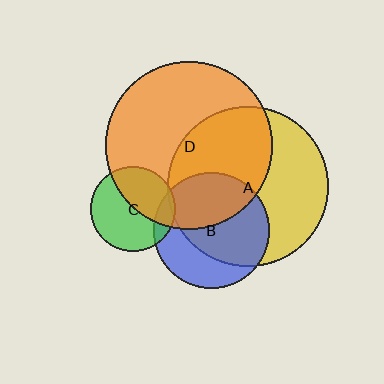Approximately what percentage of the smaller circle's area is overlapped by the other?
Approximately 45%.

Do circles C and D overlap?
Yes.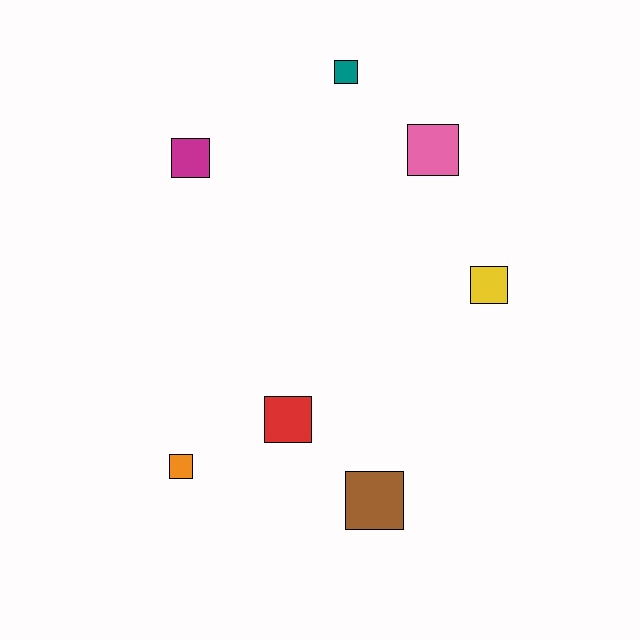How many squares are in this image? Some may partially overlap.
There are 7 squares.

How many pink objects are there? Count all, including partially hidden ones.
There is 1 pink object.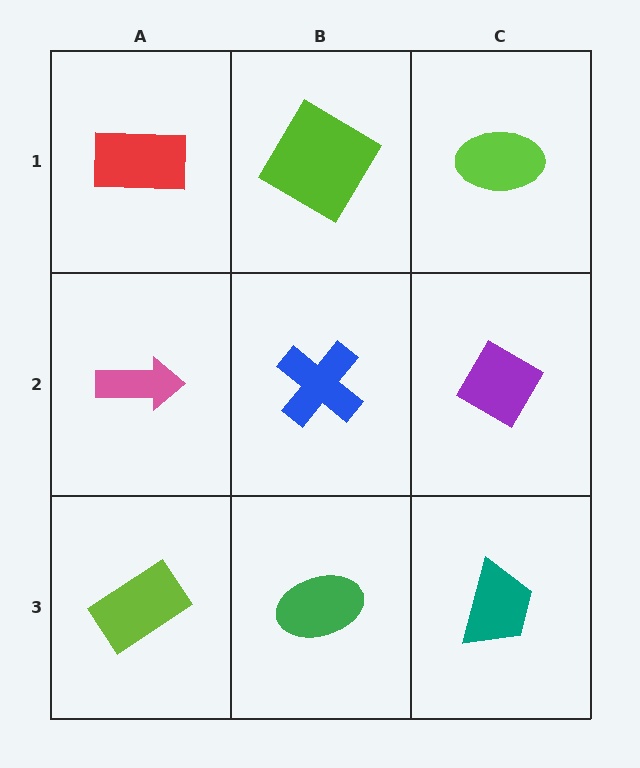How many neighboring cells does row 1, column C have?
2.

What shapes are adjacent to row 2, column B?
A lime diamond (row 1, column B), a green ellipse (row 3, column B), a pink arrow (row 2, column A), a purple diamond (row 2, column C).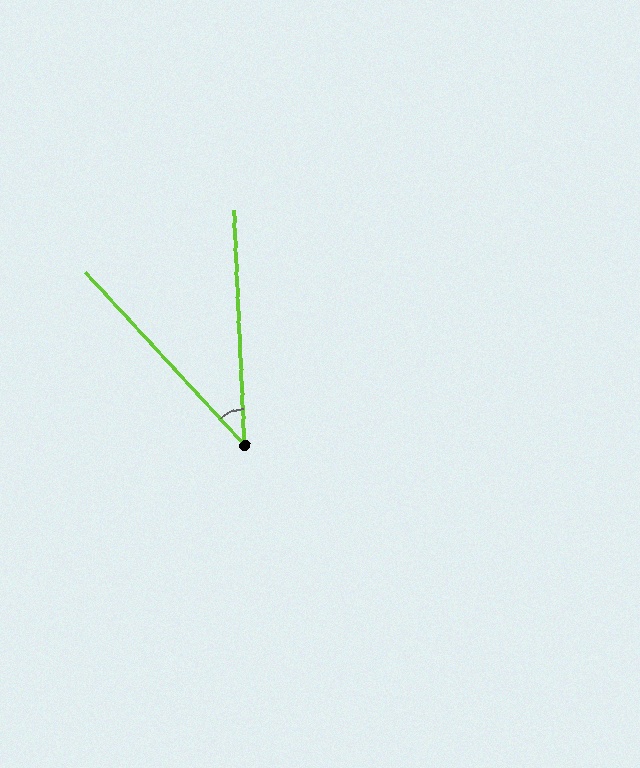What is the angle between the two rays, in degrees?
Approximately 40 degrees.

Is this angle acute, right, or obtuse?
It is acute.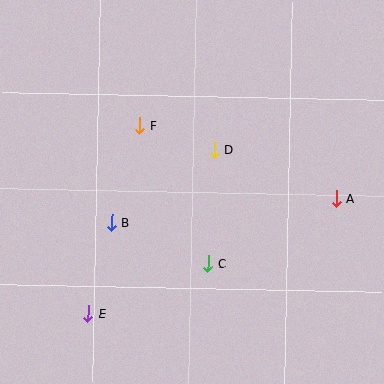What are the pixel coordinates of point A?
Point A is at (336, 199).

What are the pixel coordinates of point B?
Point B is at (112, 223).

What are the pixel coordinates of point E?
Point E is at (88, 314).